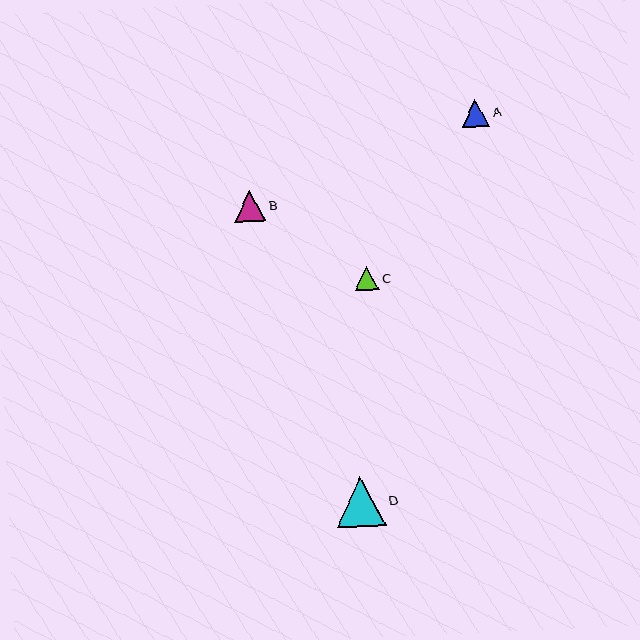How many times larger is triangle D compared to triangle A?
Triangle D is approximately 1.8 times the size of triangle A.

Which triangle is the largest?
Triangle D is the largest with a size of approximately 50 pixels.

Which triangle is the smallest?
Triangle C is the smallest with a size of approximately 24 pixels.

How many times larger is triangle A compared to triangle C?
Triangle A is approximately 1.2 times the size of triangle C.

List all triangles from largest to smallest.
From largest to smallest: D, B, A, C.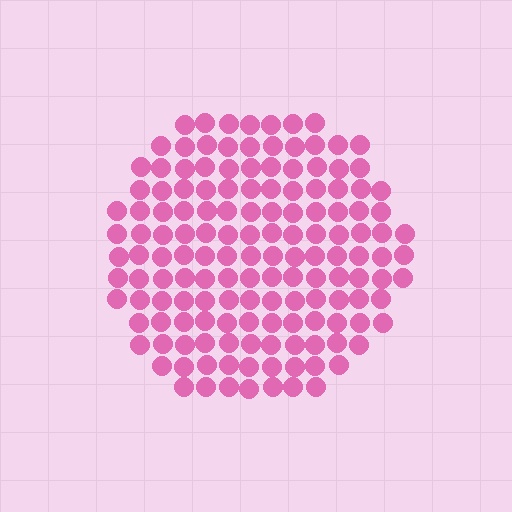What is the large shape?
The large shape is a circle.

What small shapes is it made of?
It is made of small circles.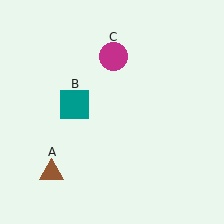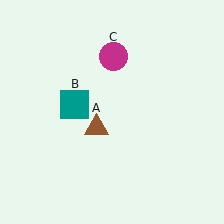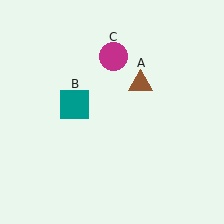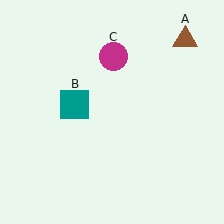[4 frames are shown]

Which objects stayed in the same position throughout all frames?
Teal square (object B) and magenta circle (object C) remained stationary.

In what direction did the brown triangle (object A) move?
The brown triangle (object A) moved up and to the right.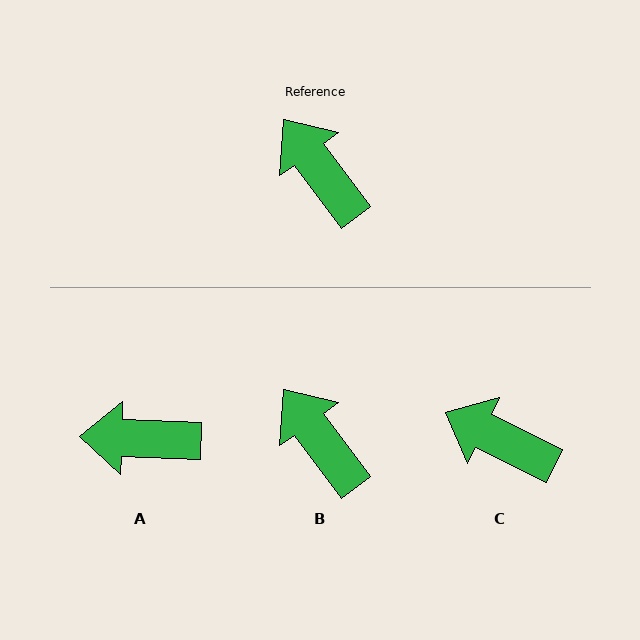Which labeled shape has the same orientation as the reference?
B.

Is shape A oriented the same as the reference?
No, it is off by about 52 degrees.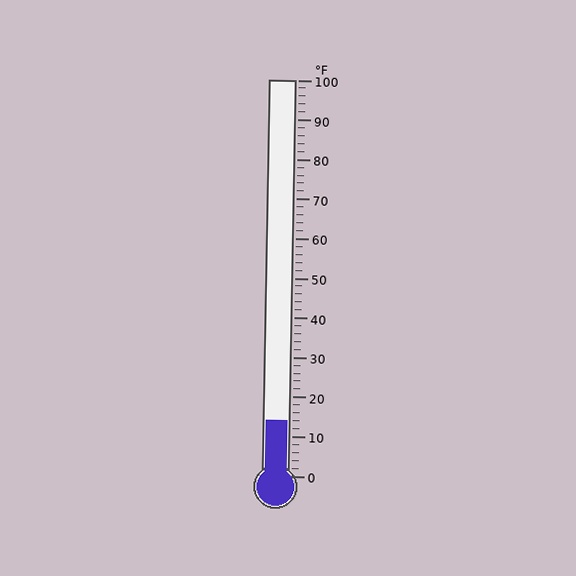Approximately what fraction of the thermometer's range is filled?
The thermometer is filled to approximately 15% of its range.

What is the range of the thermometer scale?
The thermometer scale ranges from 0°F to 100°F.